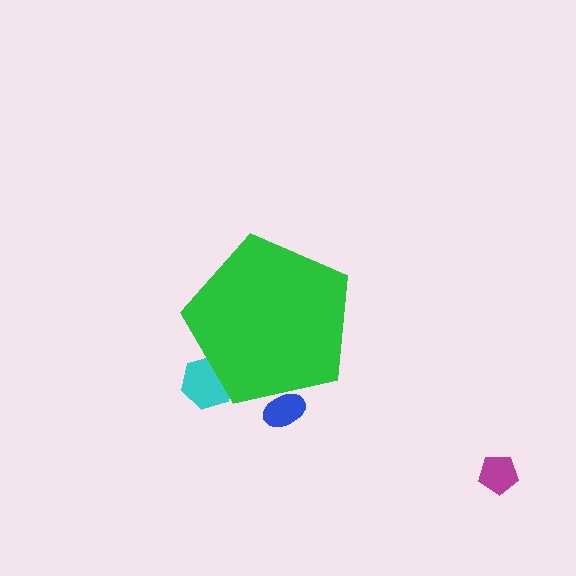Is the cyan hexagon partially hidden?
Yes, the cyan hexagon is partially hidden behind the green pentagon.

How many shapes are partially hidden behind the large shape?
2 shapes are partially hidden.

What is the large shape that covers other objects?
A green pentagon.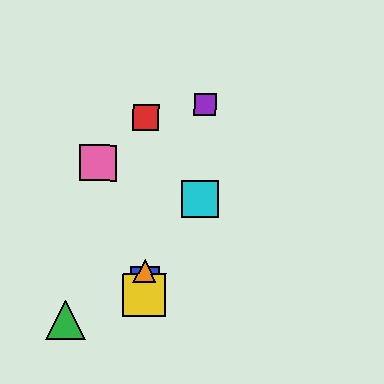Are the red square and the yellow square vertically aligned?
Yes, both are at x≈146.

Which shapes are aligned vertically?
The red square, the blue square, the yellow square, the orange triangle are aligned vertically.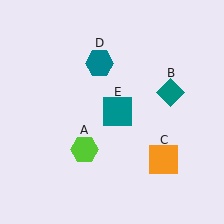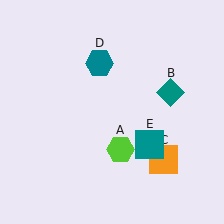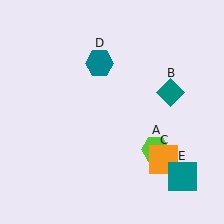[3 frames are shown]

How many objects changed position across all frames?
2 objects changed position: lime hexagon (object A), teal square (object E).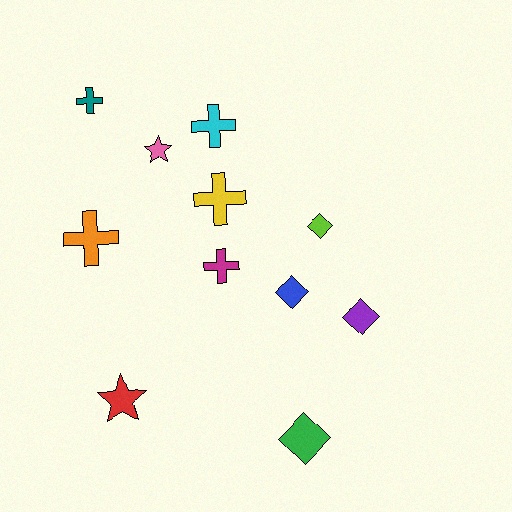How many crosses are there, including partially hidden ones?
There are 5 crosses.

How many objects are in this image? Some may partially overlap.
There are 11 objects.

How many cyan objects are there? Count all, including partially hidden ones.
There is 1 cyan object.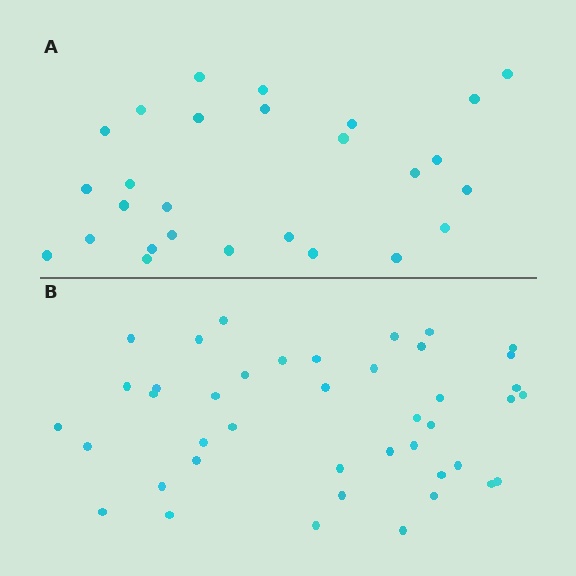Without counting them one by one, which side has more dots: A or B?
Region B (the bottom region) has more dots.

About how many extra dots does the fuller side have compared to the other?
Region B has approximately 15 more dots than region A.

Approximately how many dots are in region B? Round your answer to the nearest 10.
About 40 dots. (The exact count is 42, which rounds to 40.)